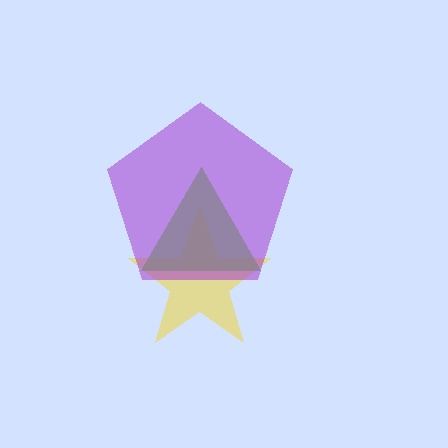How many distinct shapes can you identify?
There are 3 distinct shapes: a yellow star, a lime triangle, a purple pentagon.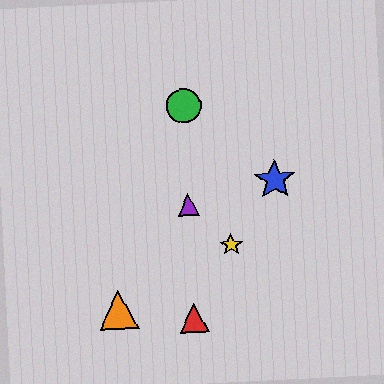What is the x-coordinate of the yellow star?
The yellow star is at x≈231.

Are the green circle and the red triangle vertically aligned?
Yes, both are at x≈184.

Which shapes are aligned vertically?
The red triangle, the green circle, the purple triangle are aligned vertically.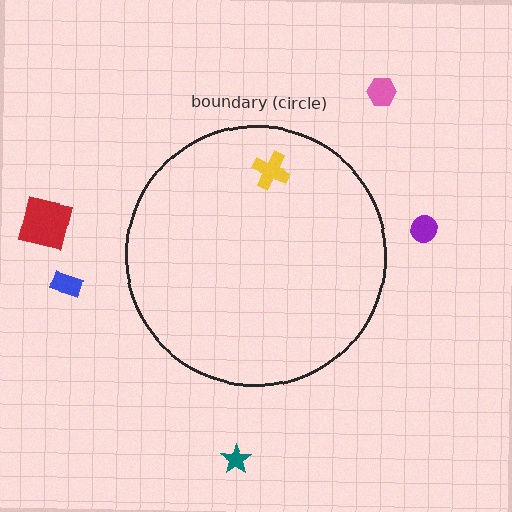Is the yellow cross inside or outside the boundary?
Inside.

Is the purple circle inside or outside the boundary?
Outside.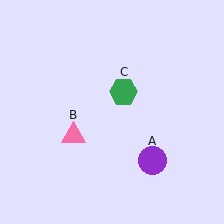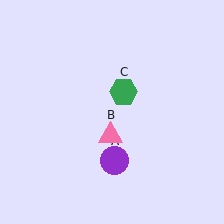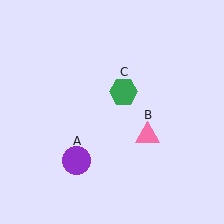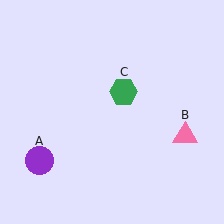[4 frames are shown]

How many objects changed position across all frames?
2 objects changed position: purple circle (object A), pink triangle (object B).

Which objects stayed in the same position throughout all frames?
Green hexagon (object C) remained stationary.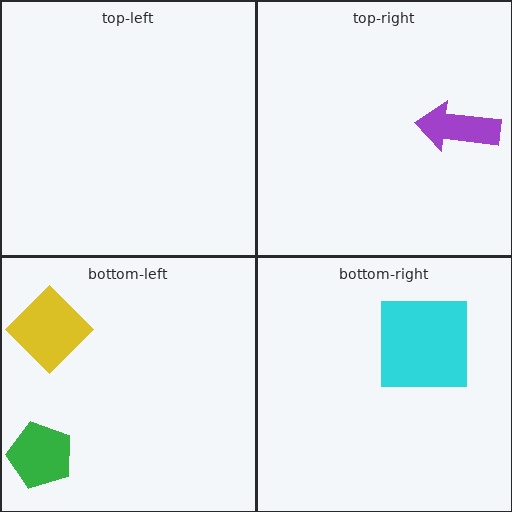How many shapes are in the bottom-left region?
2.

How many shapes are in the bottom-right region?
1.